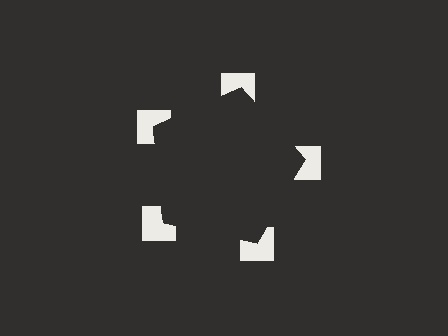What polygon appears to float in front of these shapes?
An illusory pentagon — its edges are inferred from the aligned wedge cuts in the notched squares, not physically drawn.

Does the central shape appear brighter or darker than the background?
It typically appears slightly darker than the background, even though no actual brightness change is drawn.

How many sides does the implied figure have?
5 sides.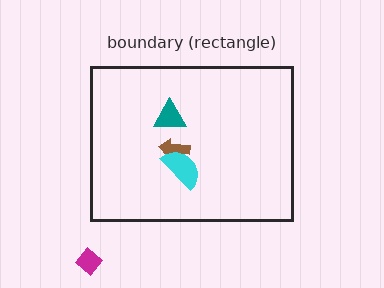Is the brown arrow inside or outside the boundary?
Inside.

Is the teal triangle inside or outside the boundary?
Inside.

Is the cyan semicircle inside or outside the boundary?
Inside.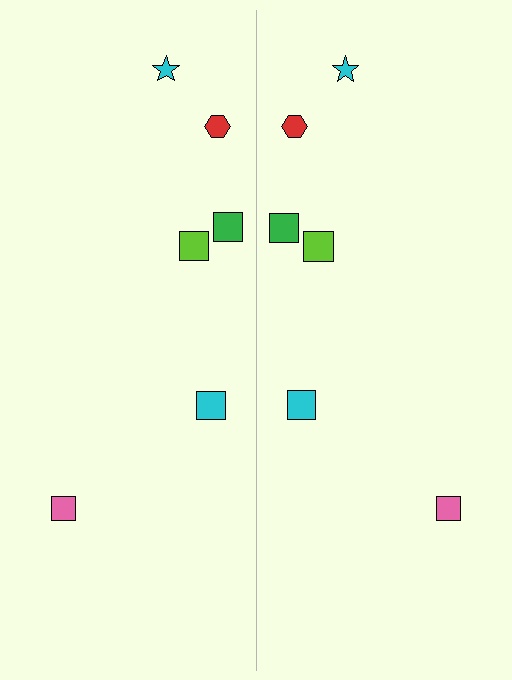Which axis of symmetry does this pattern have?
The pattern has a vertical axis of symmetry running through the center of the image.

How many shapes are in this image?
There are 12 shapes in this image.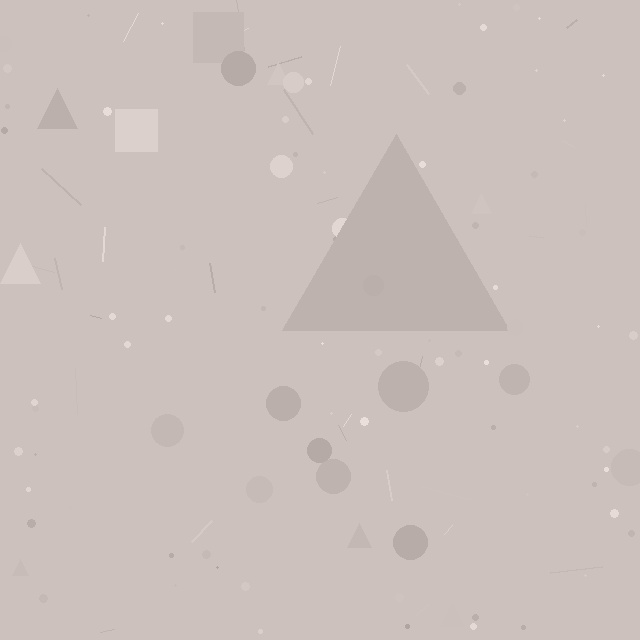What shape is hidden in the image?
A triangle is hidden in the image.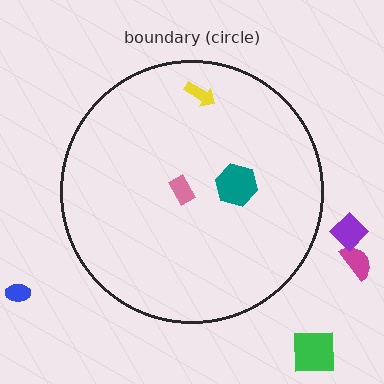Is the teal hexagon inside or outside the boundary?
Inside.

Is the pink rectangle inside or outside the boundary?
Inside.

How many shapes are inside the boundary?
3 inside, 4 outside.